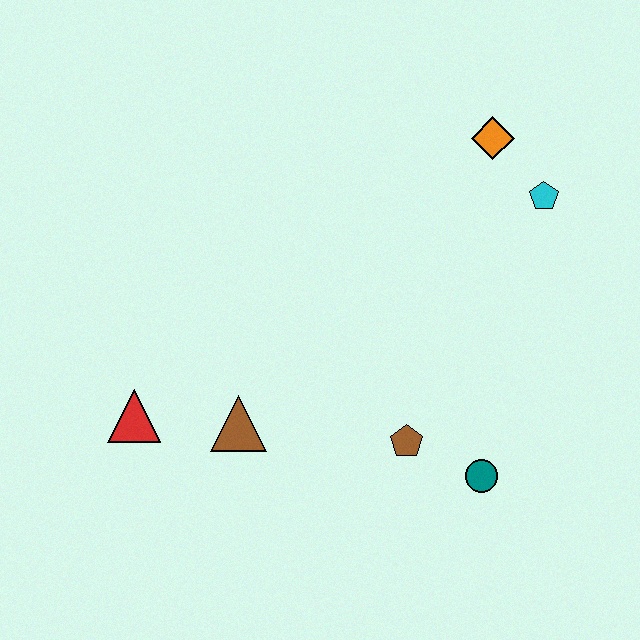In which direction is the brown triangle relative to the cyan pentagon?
The brown triangle is to the left of the cyan pentagon.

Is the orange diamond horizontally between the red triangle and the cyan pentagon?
Yes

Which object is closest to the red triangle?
The brown triangle is closest to the red triangle.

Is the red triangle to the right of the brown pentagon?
No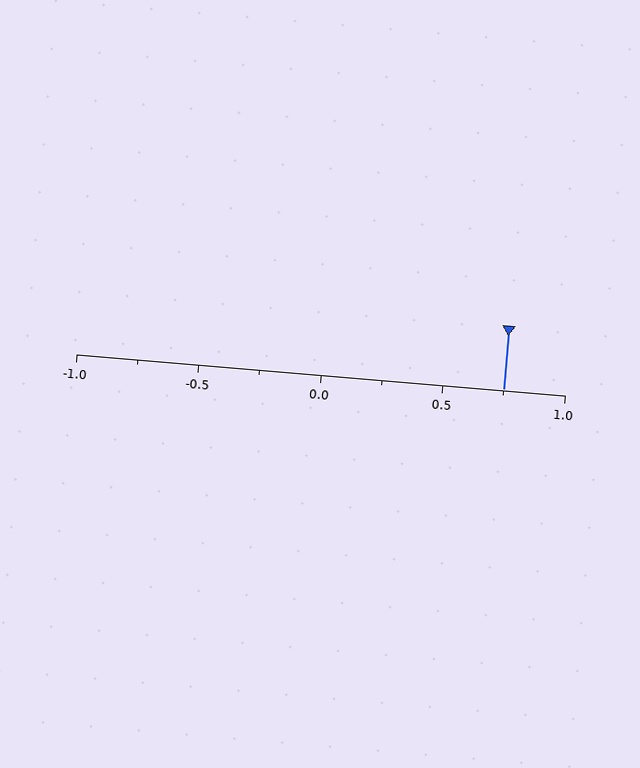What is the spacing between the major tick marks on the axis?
The major ticks are spaced 0.5 apart.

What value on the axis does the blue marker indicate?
The marker indicates approximately 0.75.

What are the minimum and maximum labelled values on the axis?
The axis runs from -1.0 to 1.0.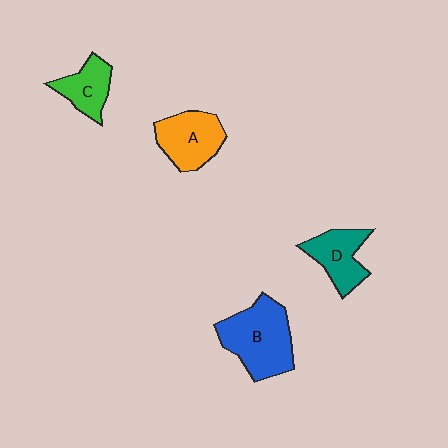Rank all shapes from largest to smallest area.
From largest to smallest: B (blue), A (orange), D (teal), C (green).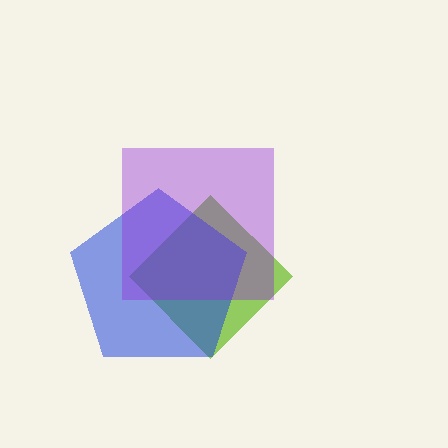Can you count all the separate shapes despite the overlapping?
Yes, there are 3 separate shapes.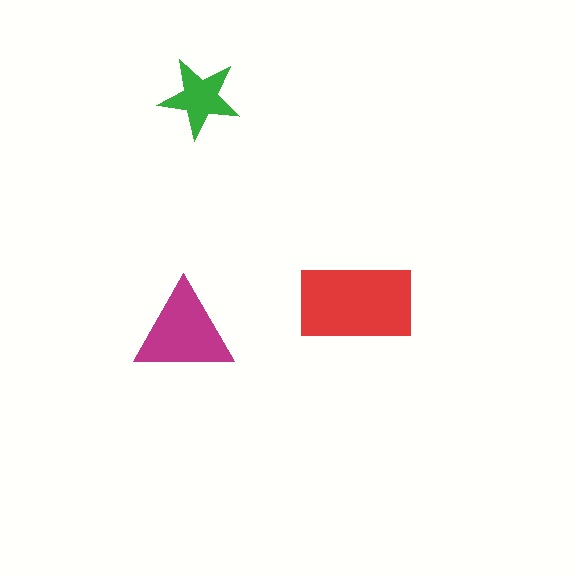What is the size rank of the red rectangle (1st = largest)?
1st.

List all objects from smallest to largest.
The green star, the magenta triangle, the red rectangle.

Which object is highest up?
The green star is topmost.